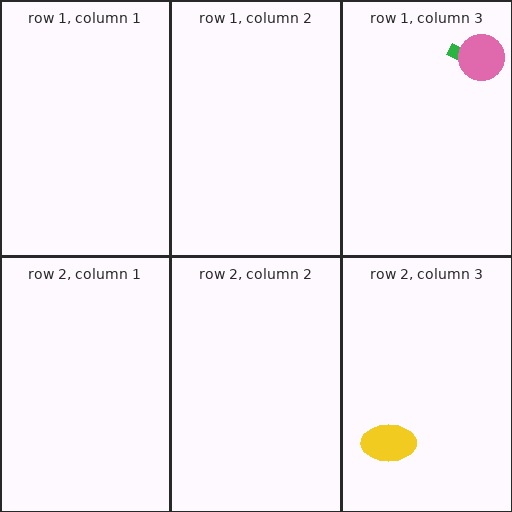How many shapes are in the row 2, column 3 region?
1.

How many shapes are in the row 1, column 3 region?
2.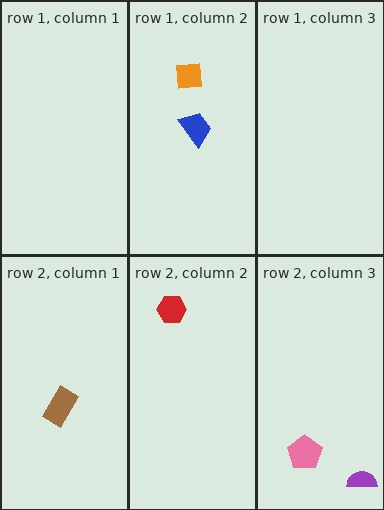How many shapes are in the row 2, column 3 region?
2.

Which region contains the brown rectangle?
The row 2, column 1 region.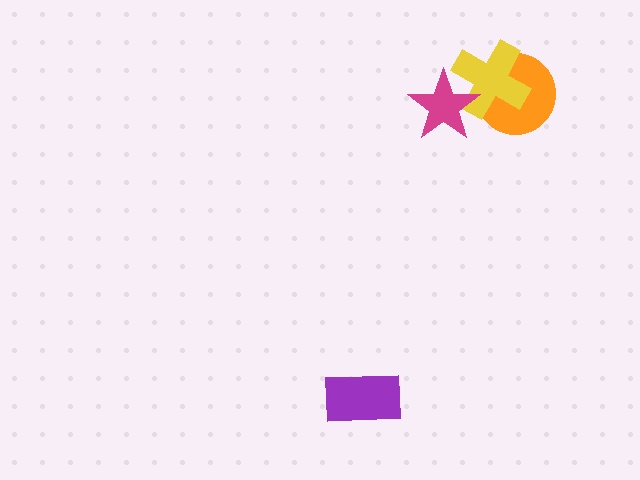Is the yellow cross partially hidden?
Yes, it is partially covered by another shape.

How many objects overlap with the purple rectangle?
0 objects overlap with the purple rectangle.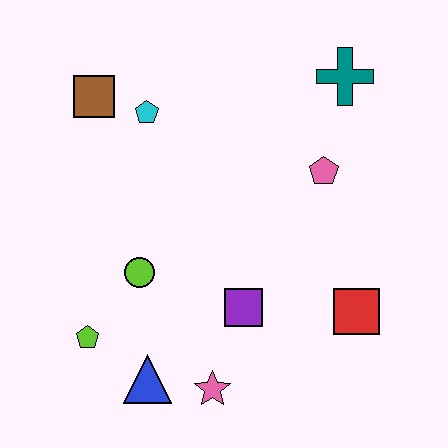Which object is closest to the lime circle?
The lime pentagon is closest to the lime circle.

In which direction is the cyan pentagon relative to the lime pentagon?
The cyan pentagon is above the lime pentagon.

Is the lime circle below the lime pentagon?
No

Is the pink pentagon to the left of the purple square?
No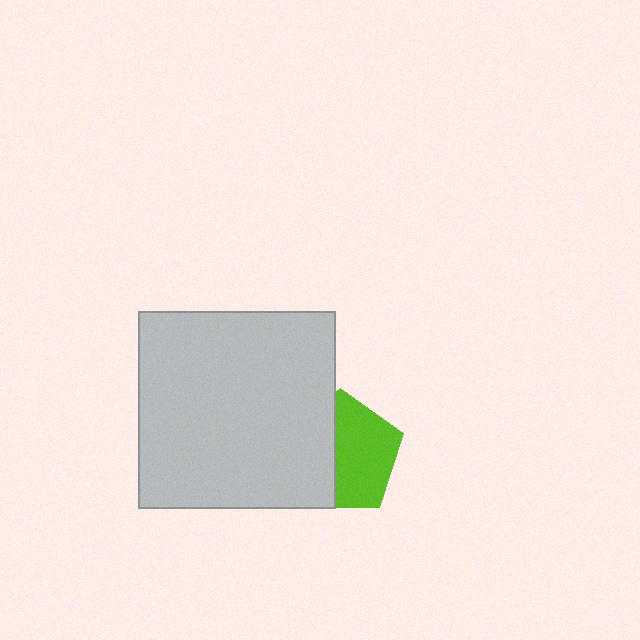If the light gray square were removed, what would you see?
You would see the complete lime pentagon.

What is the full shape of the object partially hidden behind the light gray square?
The partially hidden object is a lime pentagon.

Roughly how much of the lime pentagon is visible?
About half of it is visible (roughly 56%).